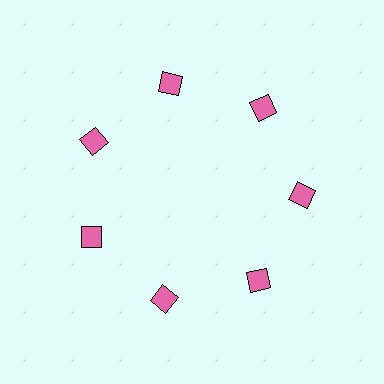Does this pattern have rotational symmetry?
Yes, this pattern has 7-fold rotational symmetry. It looks the same after rotating 51 degrees around the center.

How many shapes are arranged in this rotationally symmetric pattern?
There are 7 shapes, arranged in 7 groups of 1.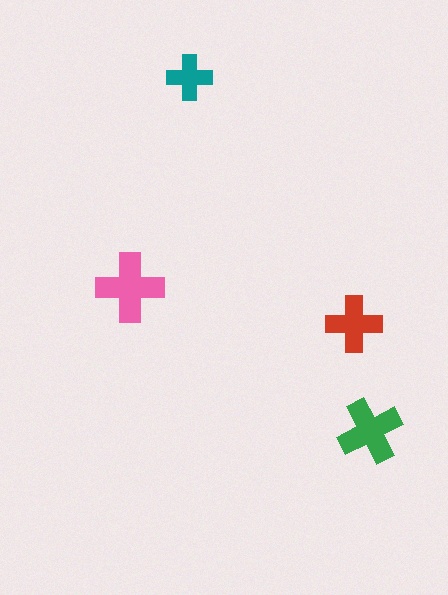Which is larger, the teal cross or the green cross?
The green one.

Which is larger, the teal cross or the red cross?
The red one.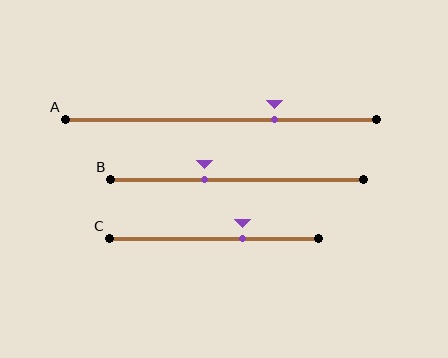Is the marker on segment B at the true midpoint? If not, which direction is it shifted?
No, the marker on segment B is shifted to the left by about 13% of the segment length.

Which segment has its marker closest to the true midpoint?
Segment B has its marker closest to the true midpoint.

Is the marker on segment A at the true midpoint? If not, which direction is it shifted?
No, the marker on segment A is shifted to the right by about 17% of the segment length.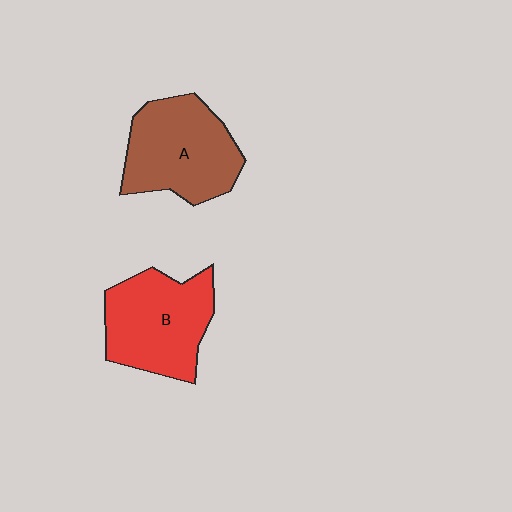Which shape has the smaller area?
Shape B (red).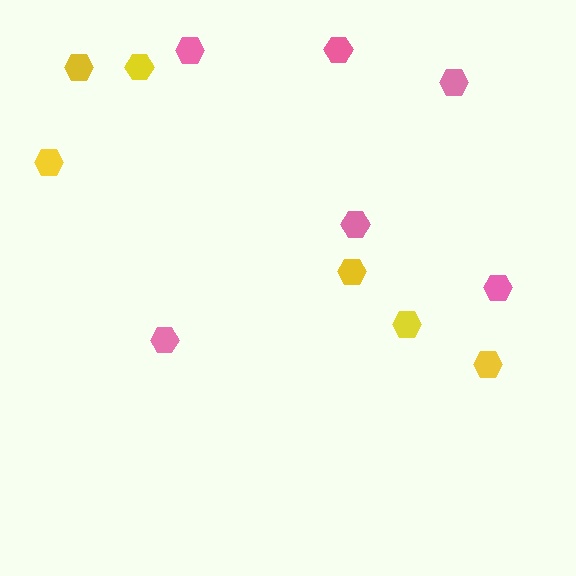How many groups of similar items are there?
There are 2 groups: one group of pink hexagons (6) and one group of yellow hexagons (6).